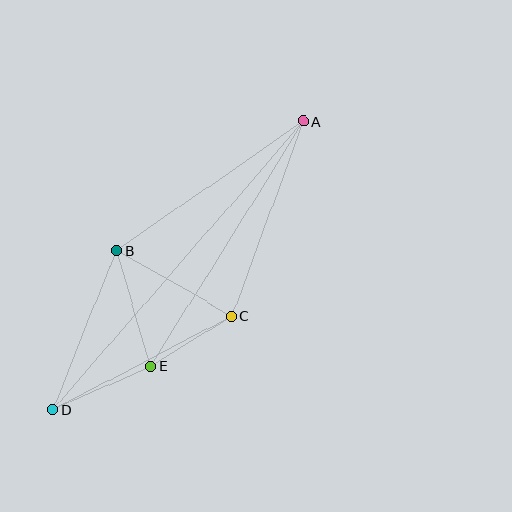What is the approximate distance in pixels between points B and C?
The distance between B and C is approximately 132 pixels.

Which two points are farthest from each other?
Points A and D are farthest from each other.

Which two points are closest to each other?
Points C and E are closest to each other.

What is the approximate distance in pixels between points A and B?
The distance between A and B is approximately 227 pixels.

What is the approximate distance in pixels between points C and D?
The distance between C and D is approximately 201 pixels.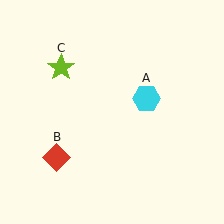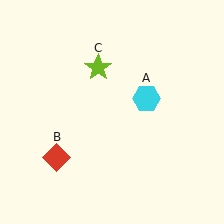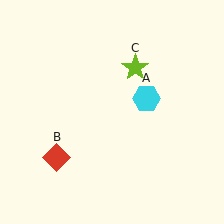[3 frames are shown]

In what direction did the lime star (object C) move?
The lime star (object C) moved right.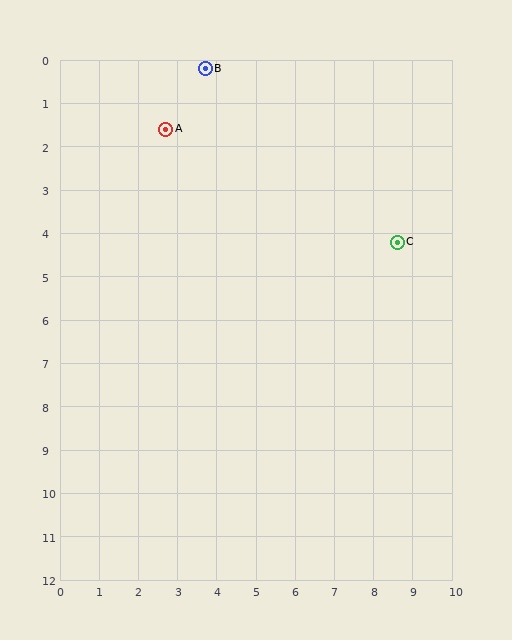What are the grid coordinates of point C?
Point C is at approximately (8.6, 4.2).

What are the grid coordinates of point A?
Point A is at approximately (2.7, 1.6).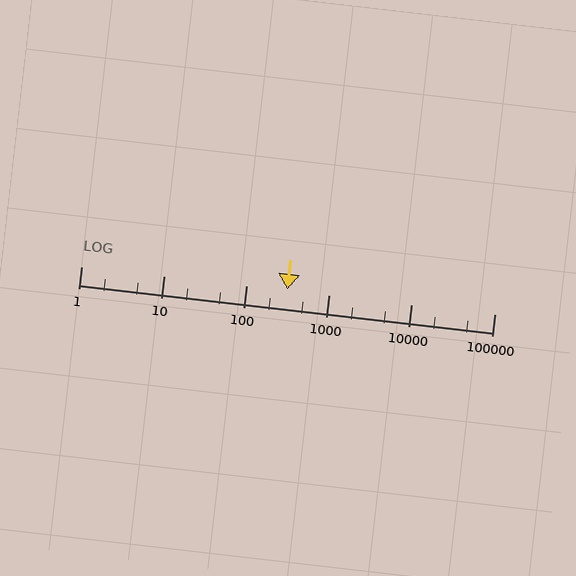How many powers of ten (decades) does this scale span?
The scale spans 5 decades, from 1 to 100000.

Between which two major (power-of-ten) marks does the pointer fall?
The pointer is between 100 and 1000.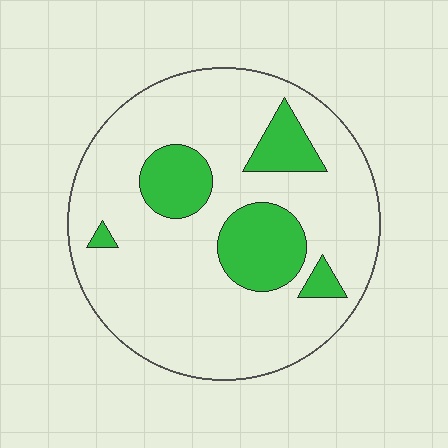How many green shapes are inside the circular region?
5.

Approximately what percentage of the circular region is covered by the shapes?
Approximately 20%.